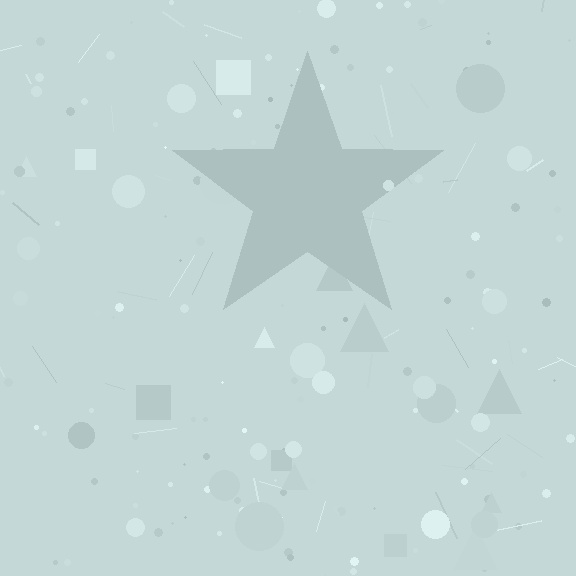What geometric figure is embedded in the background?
A star is embedded in the background.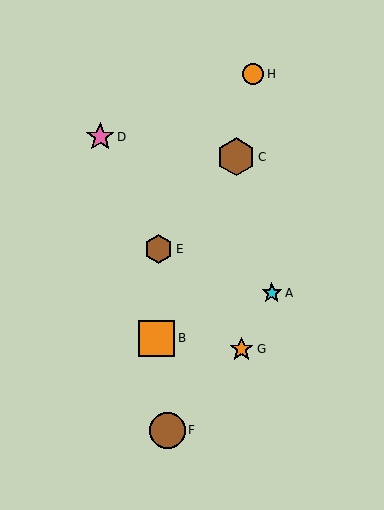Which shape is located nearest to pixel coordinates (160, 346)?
The orange square (labeled B) at (157, 338) is nearest to that location.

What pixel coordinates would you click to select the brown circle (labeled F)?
Click at (167, 430) to select the brown circle F.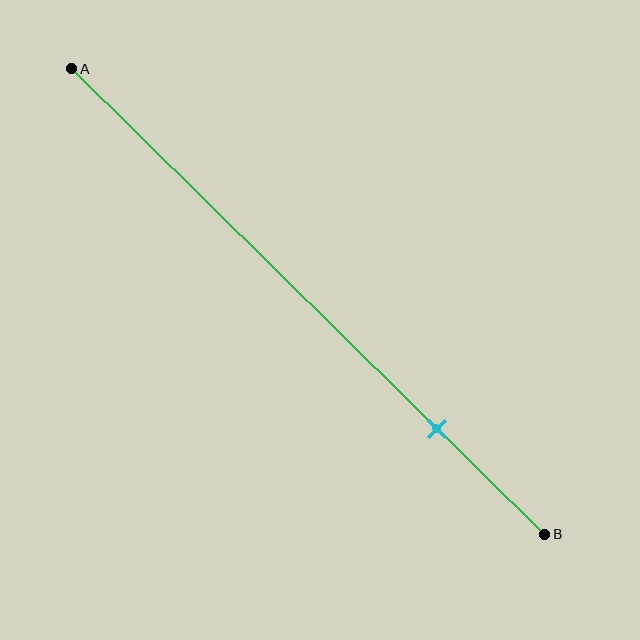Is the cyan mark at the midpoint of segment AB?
No, the mark is at about 75% from A, not at the 50% midpoint.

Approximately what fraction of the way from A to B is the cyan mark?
The cyan mark is approximately 75% of the way from A to B.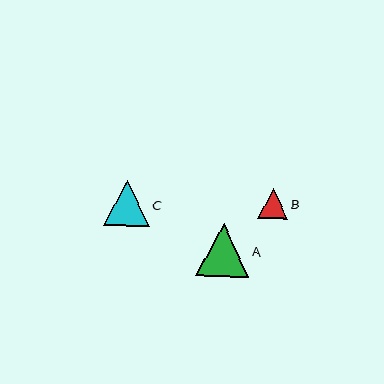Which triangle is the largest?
Triangle A is the largest with a size of approximately 53 pixels.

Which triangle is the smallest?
Triangle B is the smallest with a size of approximately 30 pixels.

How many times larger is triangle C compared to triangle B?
Triangle C is approximately 1.5 times the size of triangle B.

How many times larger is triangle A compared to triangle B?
Triangle A is approximately 1.8 times the size of triangle B.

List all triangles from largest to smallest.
From largest to smallest: A, C, B.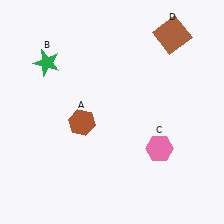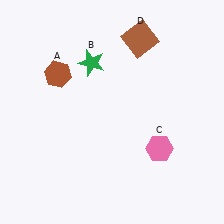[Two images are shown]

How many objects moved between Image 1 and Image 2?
3 objects moved between the two images.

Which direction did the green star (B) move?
The green star (B) moved right.